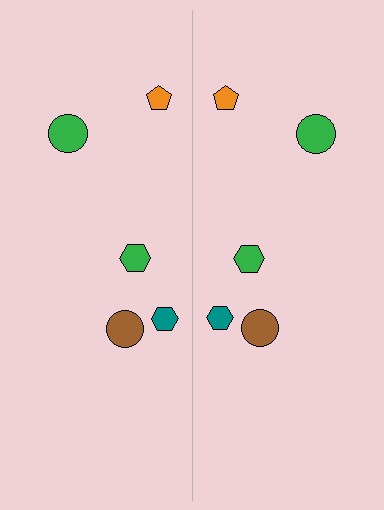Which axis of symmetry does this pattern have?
The pattern has a vertical axis of symmetry running through the center of the image.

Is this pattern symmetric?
Yes, this pattern has bilateral (reflection) symmetry.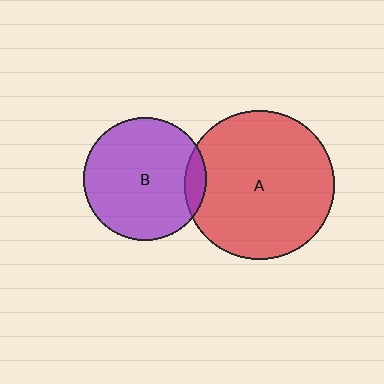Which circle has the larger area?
Circle A (red).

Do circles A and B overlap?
Yes.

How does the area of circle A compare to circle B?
Approximately 1.5 times.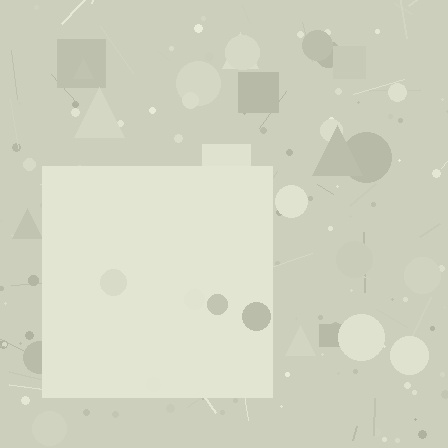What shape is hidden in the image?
A square is hidden in the image.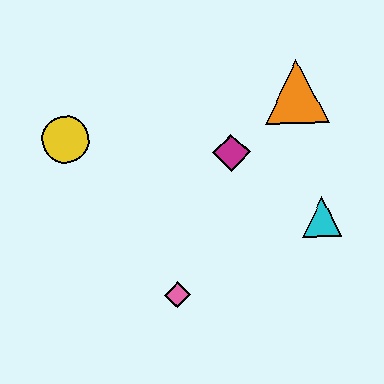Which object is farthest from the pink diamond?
The orange triangle is farthest from the pink diamond.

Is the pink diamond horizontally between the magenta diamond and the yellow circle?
Yes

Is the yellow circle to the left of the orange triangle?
Yes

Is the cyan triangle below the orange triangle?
Yes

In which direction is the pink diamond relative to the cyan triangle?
The pink diamond is to the left of the cyan triangle.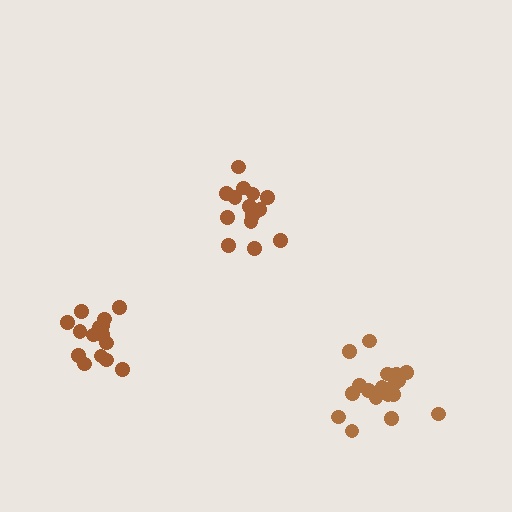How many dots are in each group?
Group 1: 14 dots, Group 2: 18 dots, Group 3: 16 dots (48 total).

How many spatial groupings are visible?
There are 3 spatial groupings.